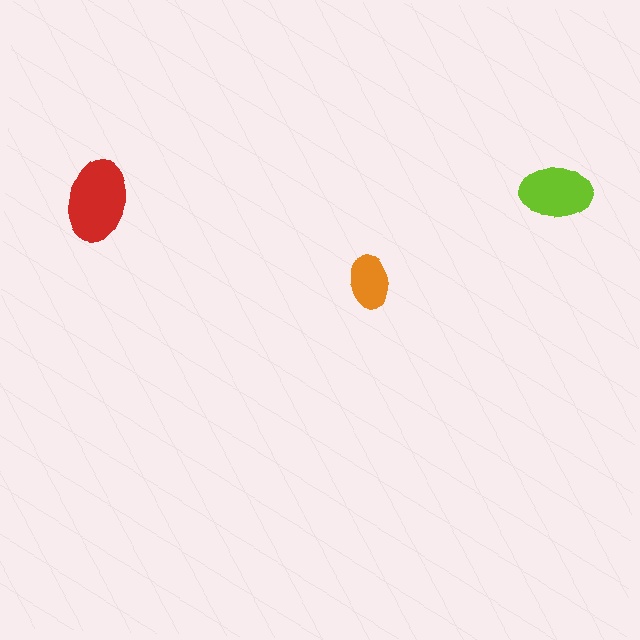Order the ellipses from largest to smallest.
the red one, the lime one, the orange one.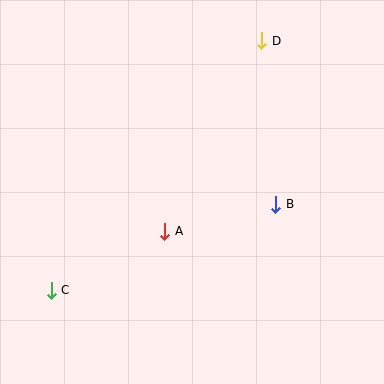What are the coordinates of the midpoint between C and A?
The midpoint between C and A is at (108, 261).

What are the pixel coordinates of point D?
Point D is at (262, 41).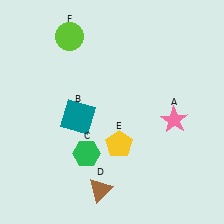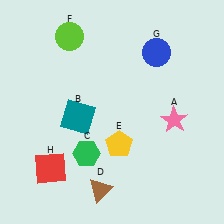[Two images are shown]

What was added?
A blue circle (G), a red square (H) were added in Image 2.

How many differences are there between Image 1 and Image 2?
There are 2 differences between the two images.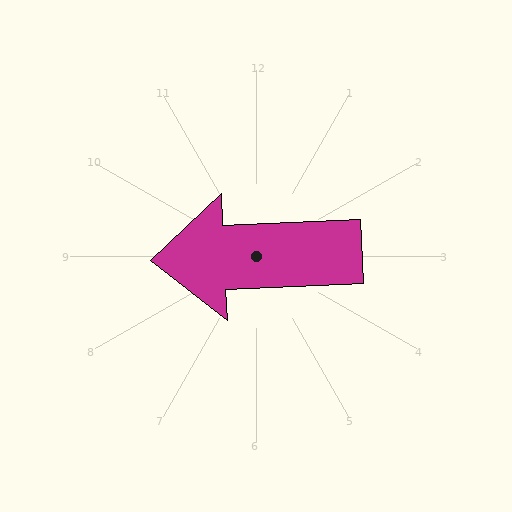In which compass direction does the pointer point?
West.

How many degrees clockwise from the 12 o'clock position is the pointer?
Approximately 267 degrees.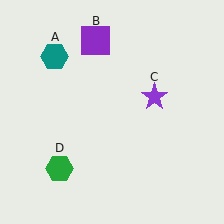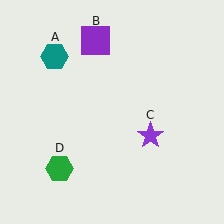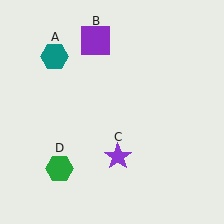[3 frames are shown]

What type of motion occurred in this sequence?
The purple star (object C) rotated clockwise around the center of the scene.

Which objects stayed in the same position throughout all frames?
Teal hexagon (object A) and purple square (object B) and green hexagon (object D) remained stationary.